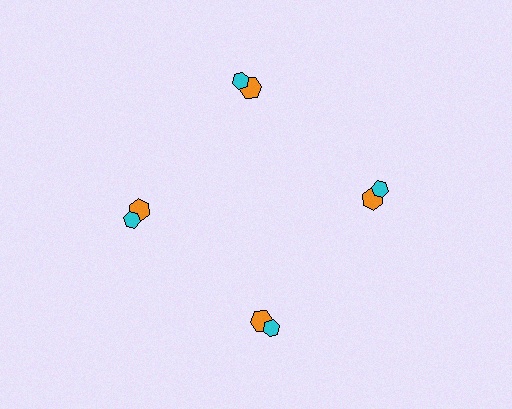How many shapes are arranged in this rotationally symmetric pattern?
There are 8 shapes, arranged in 4 groups of 2.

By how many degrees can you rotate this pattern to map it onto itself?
The pattern maps onto itself every 90 degrees of rotation.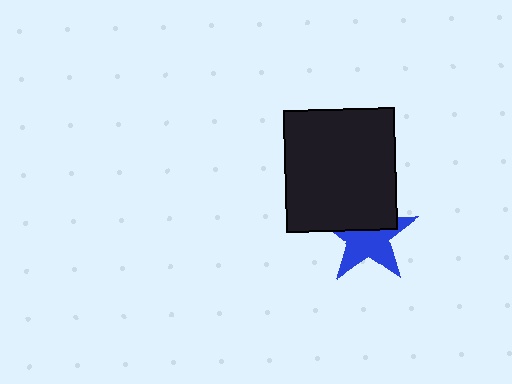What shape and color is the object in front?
The object in front is a black rectangle.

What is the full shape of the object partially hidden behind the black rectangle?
The partially hidden object is a blue star.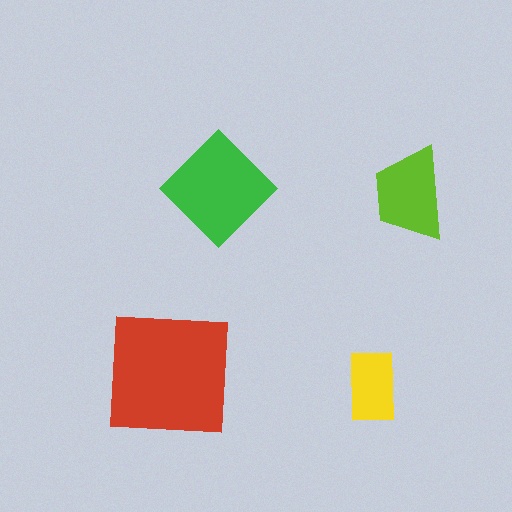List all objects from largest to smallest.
The red square, the green diamond, the lime trapezoid, the yellow rectangle.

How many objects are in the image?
There are 4 objects in the image.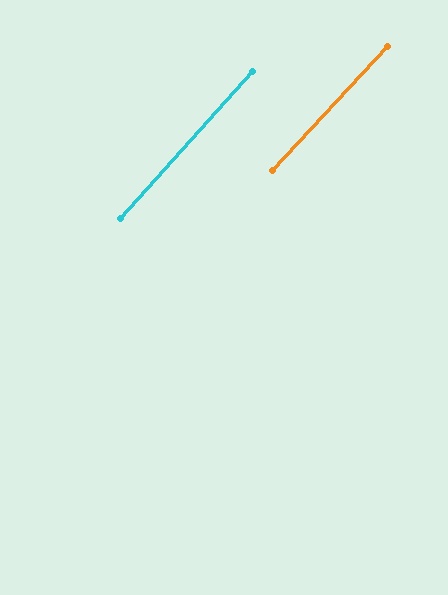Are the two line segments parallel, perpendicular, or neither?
Parallel — their directions differ by only 1.2°.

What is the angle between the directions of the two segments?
Approximately 1 degree.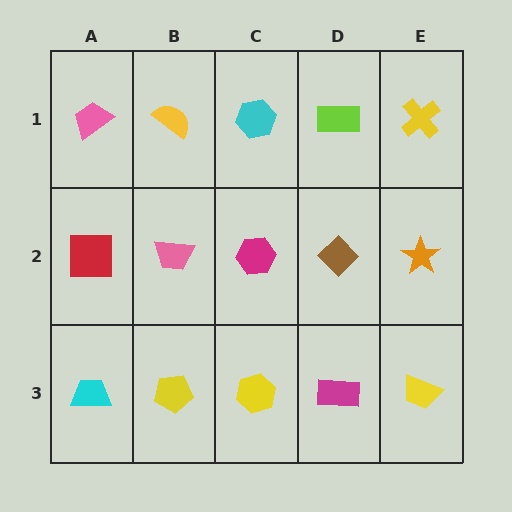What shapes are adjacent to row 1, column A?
A red square (row 2, column A), a yellow semicircle (row 1, column B).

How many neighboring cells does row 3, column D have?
3.